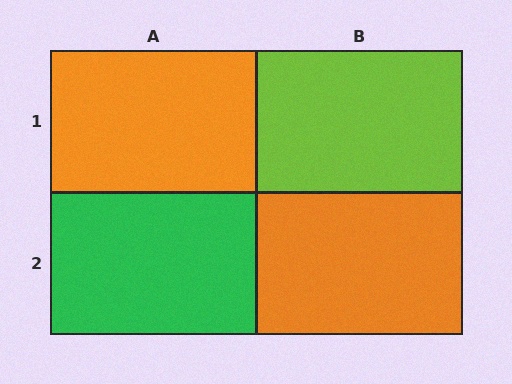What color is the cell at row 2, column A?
Green.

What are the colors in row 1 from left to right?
Orange, lime.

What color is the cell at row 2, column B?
Orange.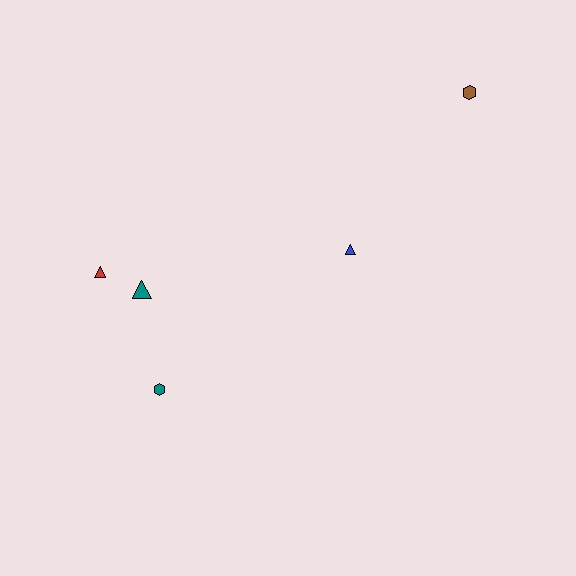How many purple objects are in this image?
There are no purple objects.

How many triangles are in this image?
There are 3 triangles.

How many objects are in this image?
There are 5 objects.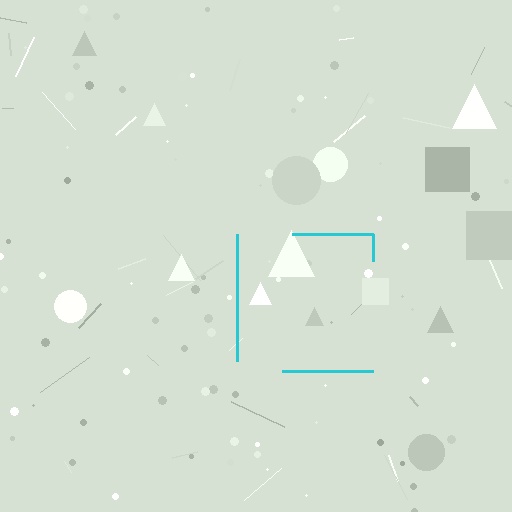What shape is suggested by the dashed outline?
The dashed outline suggests a square.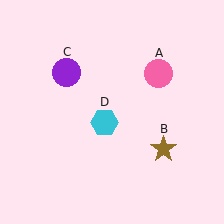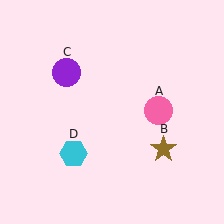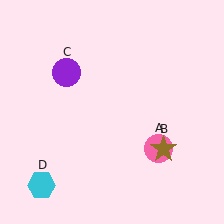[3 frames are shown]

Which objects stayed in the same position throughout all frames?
Brown star (object B) and purple circle (object C) remained stationary.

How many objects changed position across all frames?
2 objects changed position: pink circle (object A), cyan hexagon (object D).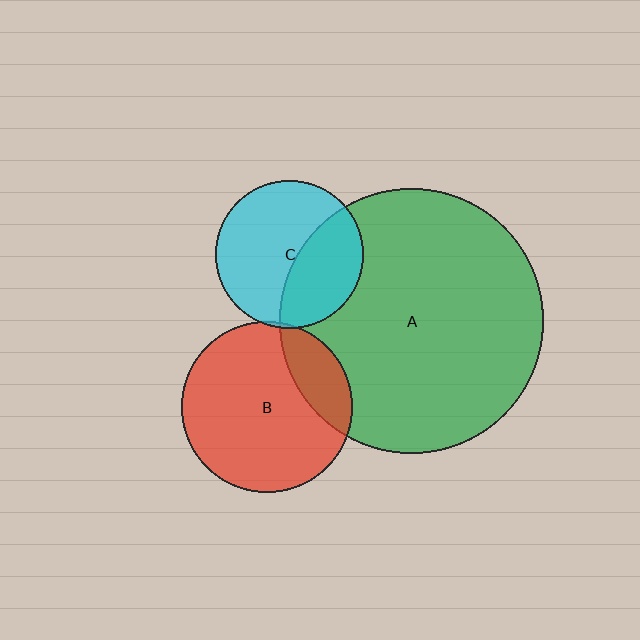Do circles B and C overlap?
Yes.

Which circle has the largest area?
Circle A (green).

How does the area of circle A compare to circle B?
Approximately 2.4 times.